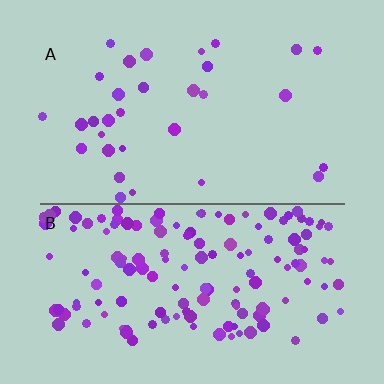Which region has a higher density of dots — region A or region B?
B (the bottom).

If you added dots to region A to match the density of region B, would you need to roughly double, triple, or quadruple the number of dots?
Approximately quadruple.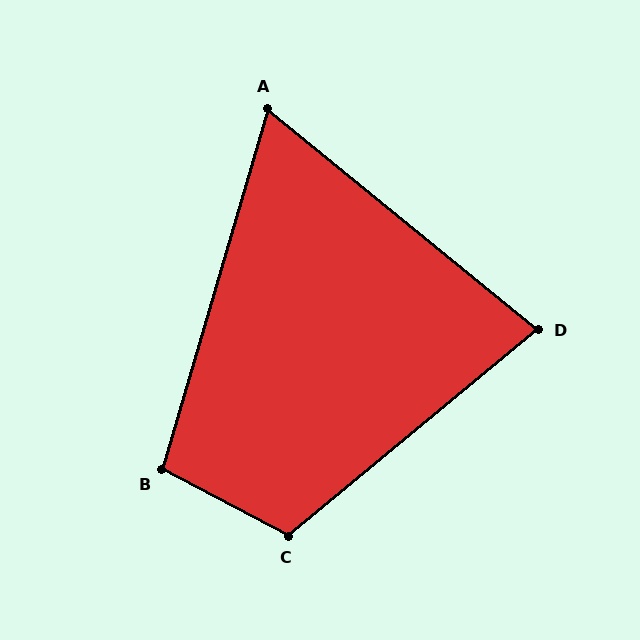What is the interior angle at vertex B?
Approximately 101 degrees (obtuse).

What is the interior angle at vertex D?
Approximately 79 degrees (acute).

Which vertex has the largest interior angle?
C, at approximately 113 degrees.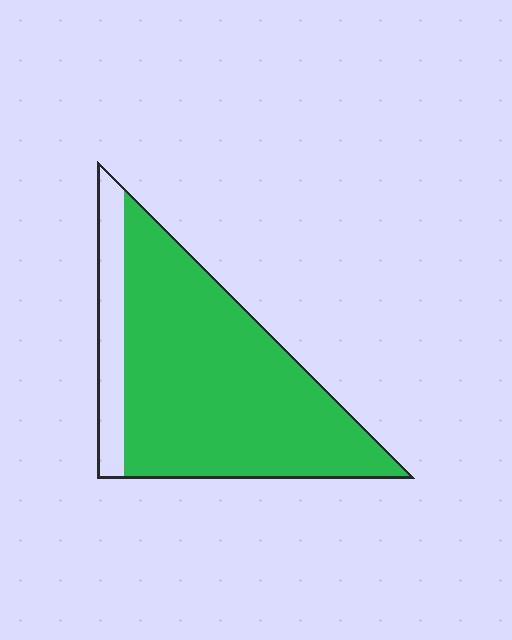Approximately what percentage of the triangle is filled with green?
Approximately 85%.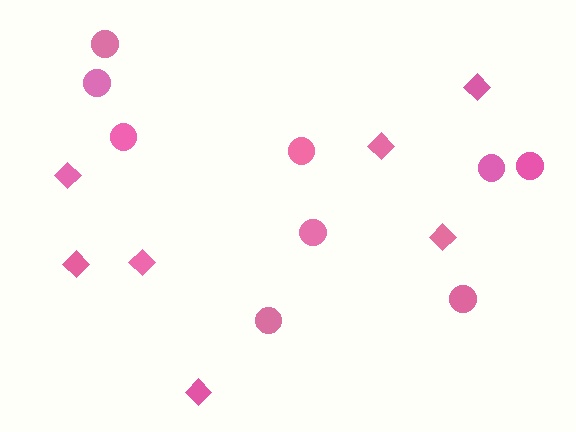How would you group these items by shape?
There are 2 groups: one group of circles (9) and one group of diamonds (7).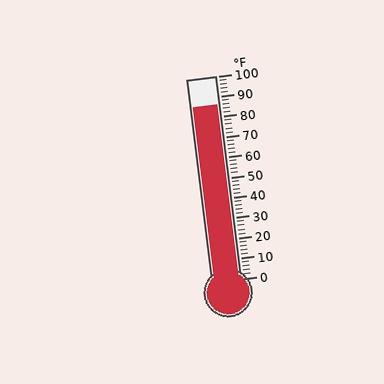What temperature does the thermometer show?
The thermometer shows approximately 86°F.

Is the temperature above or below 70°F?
The temperature is above 70°F.